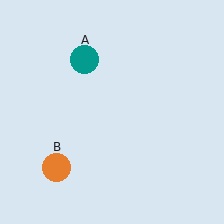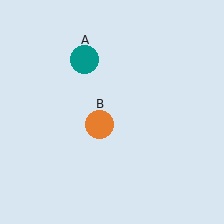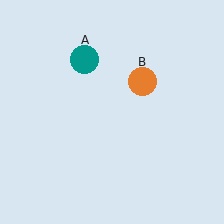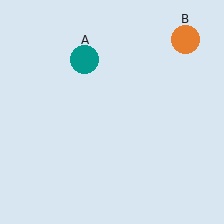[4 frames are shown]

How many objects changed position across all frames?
1 object changed position: orange circle (object B).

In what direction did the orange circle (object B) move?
The orange circle (object B) moved up and to the right.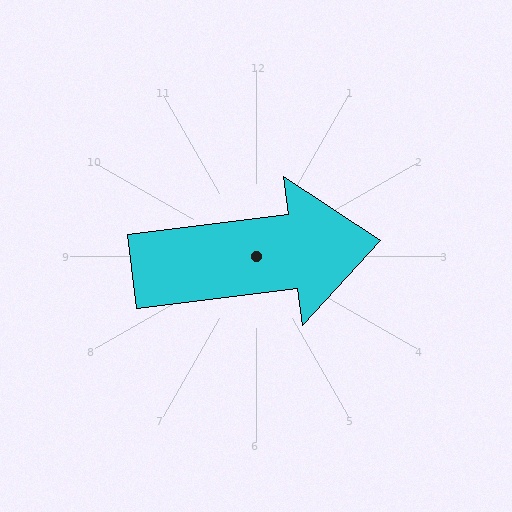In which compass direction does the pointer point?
East.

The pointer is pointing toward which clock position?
Roughly 3 o'clock.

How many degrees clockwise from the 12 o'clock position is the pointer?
Approximately 83 degrees.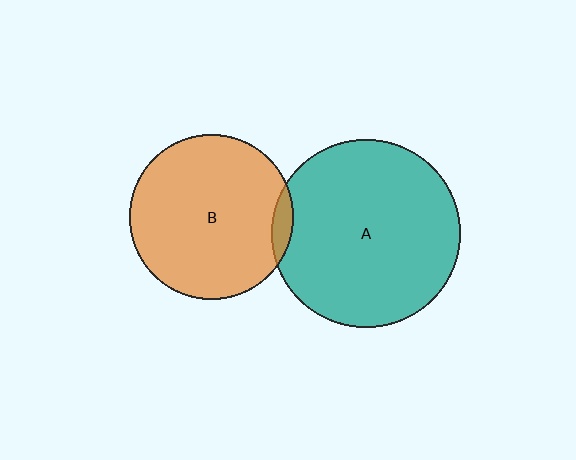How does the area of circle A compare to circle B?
Approximately 1.3 times.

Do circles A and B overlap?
Yes.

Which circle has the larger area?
Circle A (teal).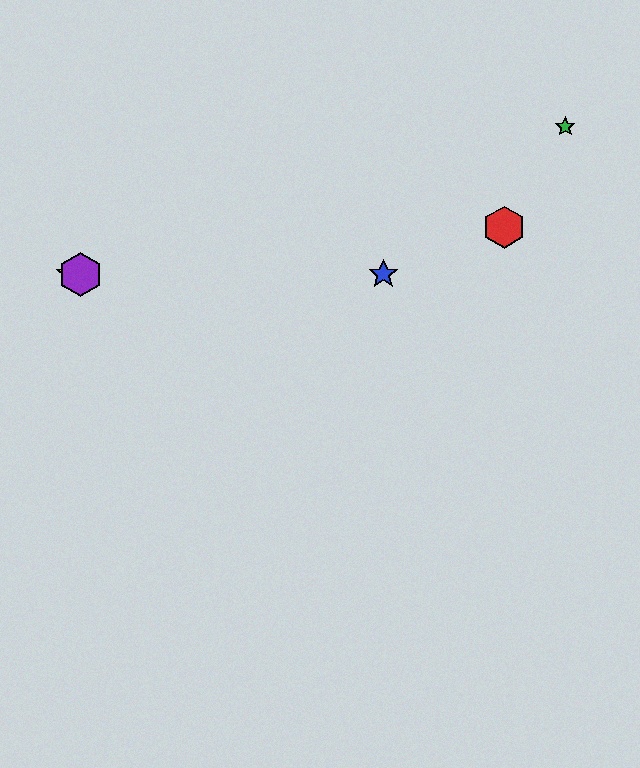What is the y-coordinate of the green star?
The green star is at y≈127.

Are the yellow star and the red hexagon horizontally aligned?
No, the yellow star is at y≈274 and the red hexagon is at y≈227.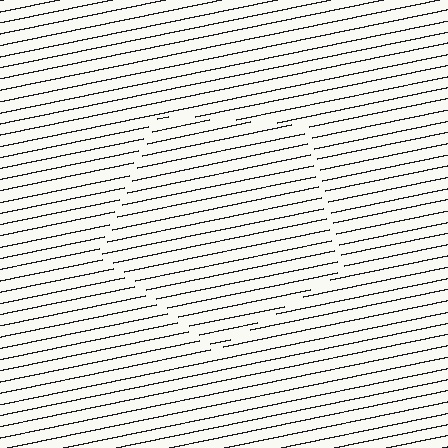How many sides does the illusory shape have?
5 sides — the line-ends trace a pentagon.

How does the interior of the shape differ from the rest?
The interior of the shape contains the same grating, shifted by half a period — the contour is defined by the phase discontinuity where line-ends from the inner and outer gratings abut.